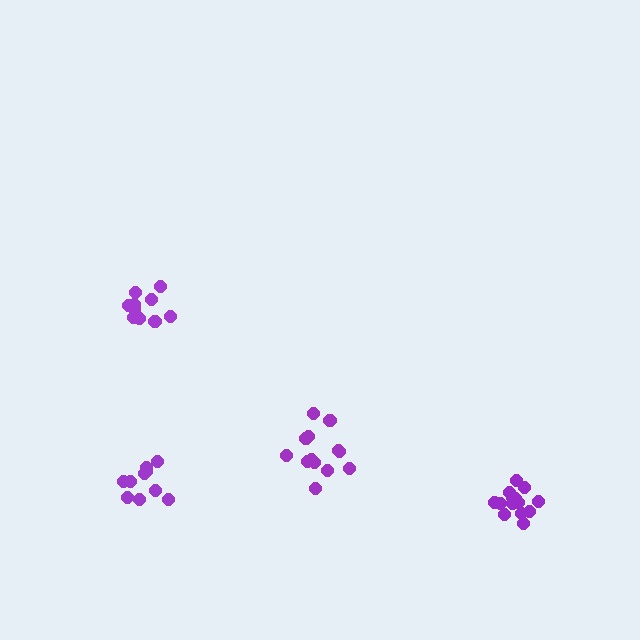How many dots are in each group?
Group 1: 10 dots, Group 2: 13 dots, Group 3: 10 dots, Group 4: 14 dots (47 total).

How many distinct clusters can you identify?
There are 4 distinct clusters.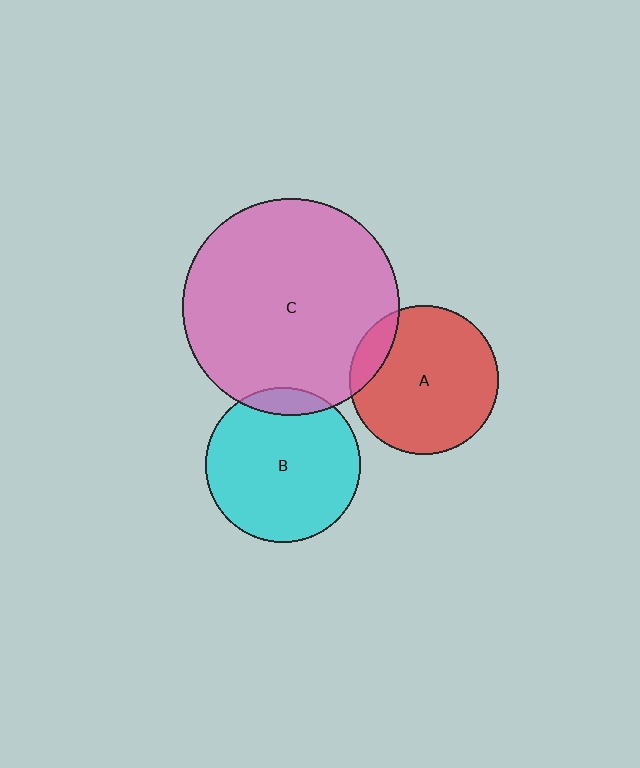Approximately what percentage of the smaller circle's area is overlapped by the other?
Approximately 10%.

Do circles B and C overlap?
Yes.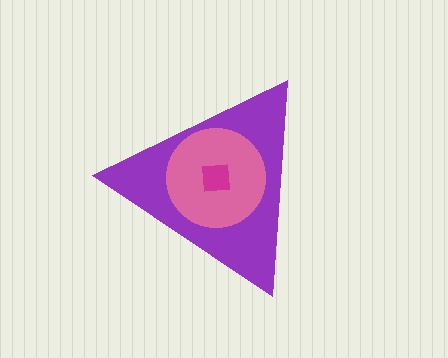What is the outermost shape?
The purple triangle.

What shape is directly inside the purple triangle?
The pink circle.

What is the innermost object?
The magenta square.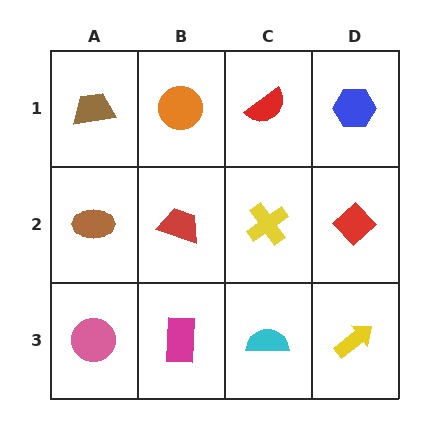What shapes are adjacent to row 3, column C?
A yellow cross (row 2, column C), a magenta rectangle (row 3, column B), a yellow arrow (row 3, column D).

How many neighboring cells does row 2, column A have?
3.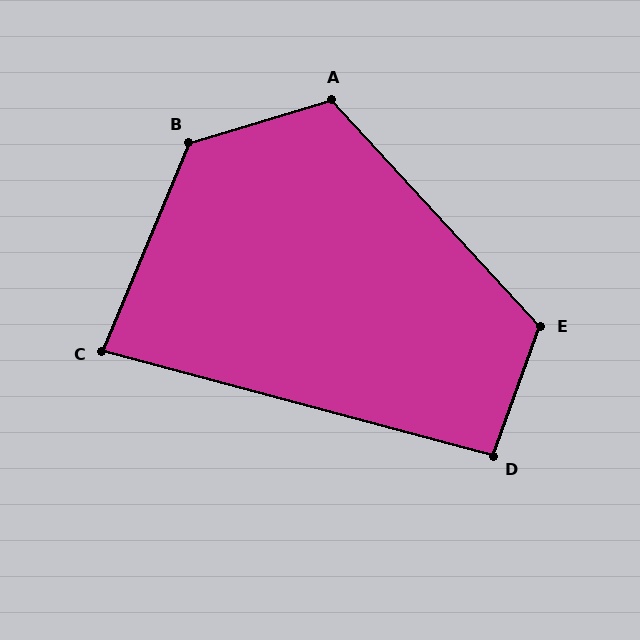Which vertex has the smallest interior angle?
C, at approximately 82 degrees.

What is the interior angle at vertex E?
Approximately 117 degrees (obtuse).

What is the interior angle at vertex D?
Approximately 95 degrees (approximately right).